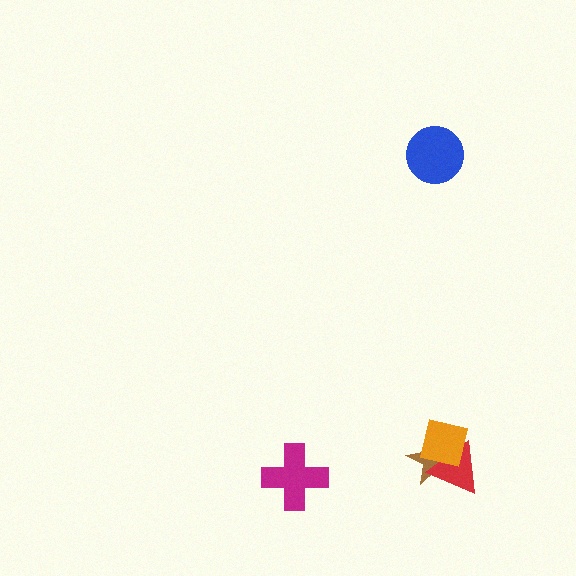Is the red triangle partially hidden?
Yes, it is partially covered by another shape.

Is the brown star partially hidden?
Yes, it is partially covered by another shape.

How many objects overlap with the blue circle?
0 objects overlap with the blue circle.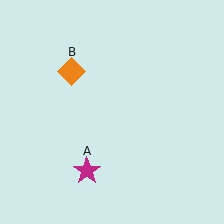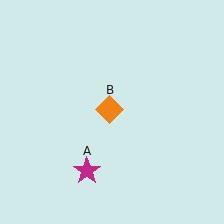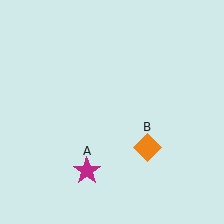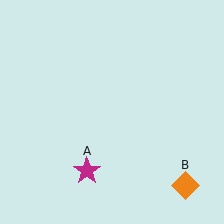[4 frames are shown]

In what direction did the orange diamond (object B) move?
The orange diamond (object B) moved down and to the right.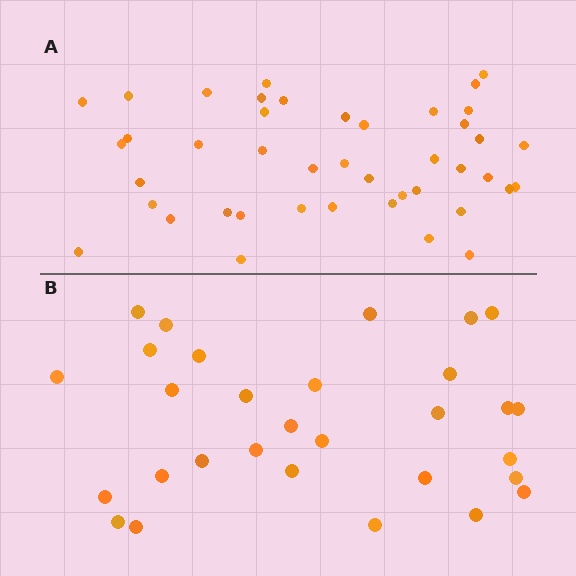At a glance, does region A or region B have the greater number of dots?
Region A (the top region) has more dots.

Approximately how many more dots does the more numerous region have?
Region A has approximately 15 more dots than region B.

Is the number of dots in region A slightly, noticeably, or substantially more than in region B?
Region A has noticeably more, but not dramatically so. The ratio is roughly 1.4 to 1.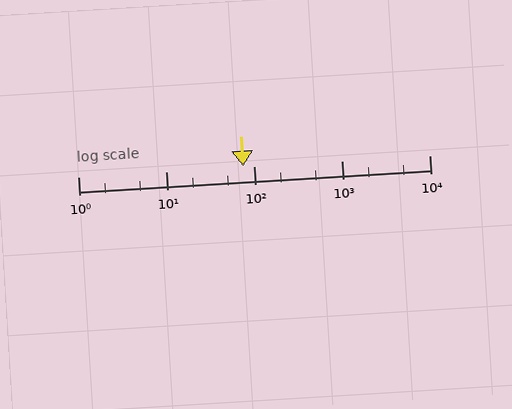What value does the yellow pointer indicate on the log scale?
The pointer indicates approximately 75.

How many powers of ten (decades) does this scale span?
The scale spans 4 decades, from 1 to 10000.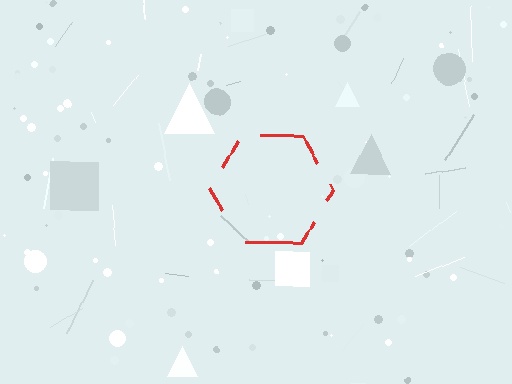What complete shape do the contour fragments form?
The contour fragments form a hexagon.